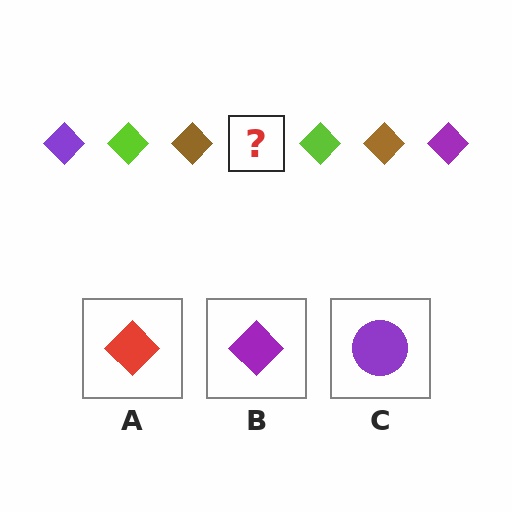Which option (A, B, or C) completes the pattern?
B.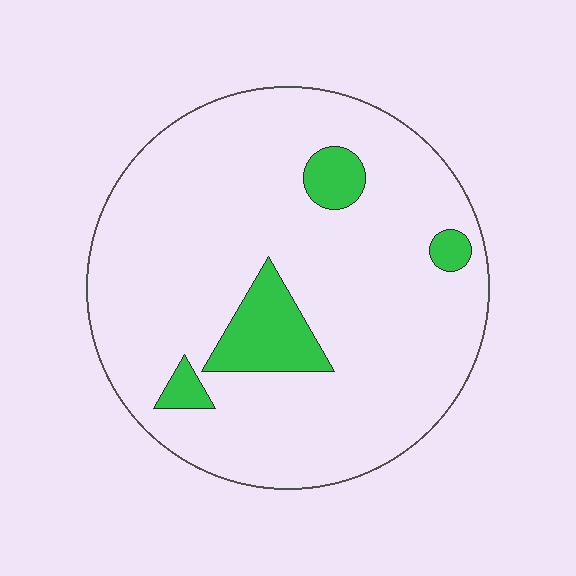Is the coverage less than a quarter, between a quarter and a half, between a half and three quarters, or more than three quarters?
Less than a quarter.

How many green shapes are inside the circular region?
4.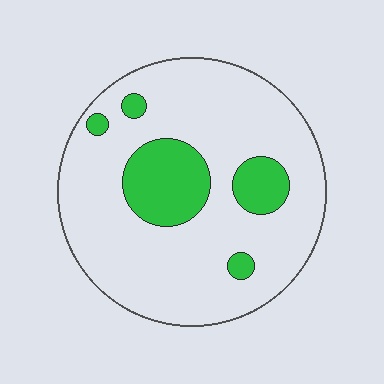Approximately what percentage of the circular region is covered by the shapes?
Approximately 20%.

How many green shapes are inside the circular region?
5.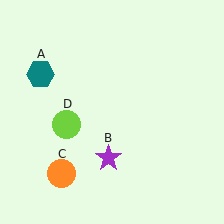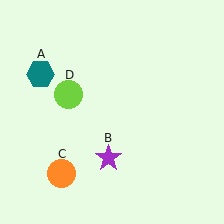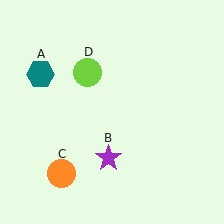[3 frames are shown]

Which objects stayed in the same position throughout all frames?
Teal hexagon (object A) and purple star (object B) and orange circle (object C) remained stationary.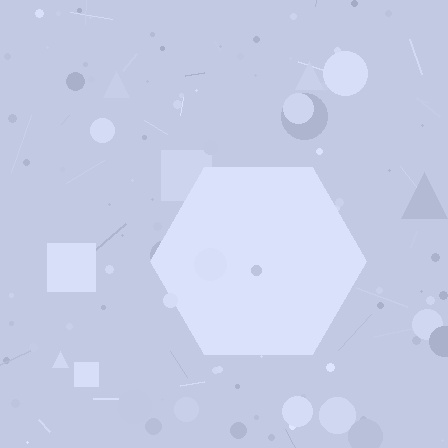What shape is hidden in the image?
A hexagon is hidden in the image.